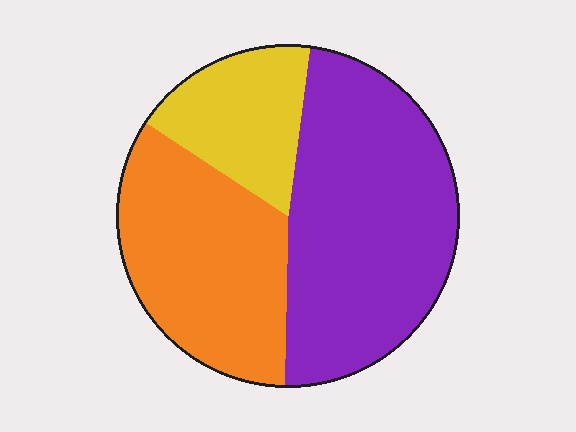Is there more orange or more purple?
Purple.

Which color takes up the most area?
Purple, at roughly 50%.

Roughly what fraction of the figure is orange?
Orange takes up about one third (1/3) of the figure.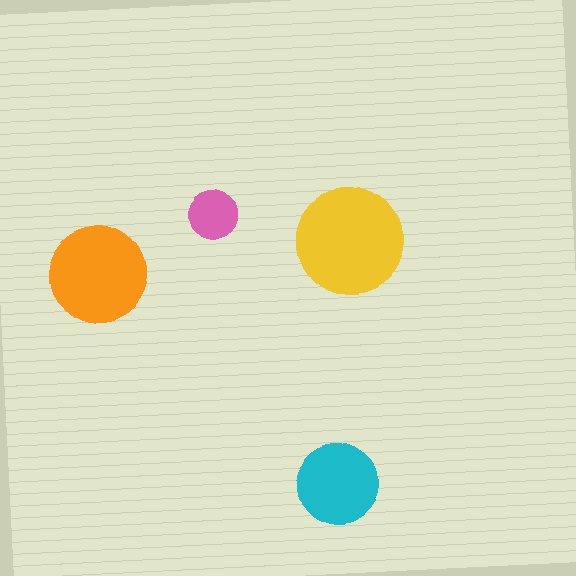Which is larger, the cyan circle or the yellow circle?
The yellow one.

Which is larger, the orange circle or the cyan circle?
The orange one.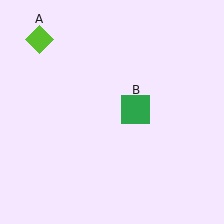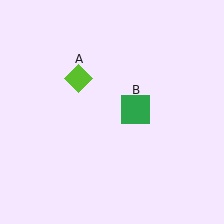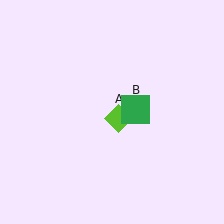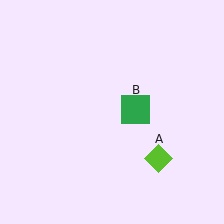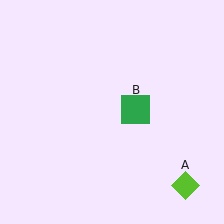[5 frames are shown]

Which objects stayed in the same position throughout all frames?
Green square (object B) remained stationary.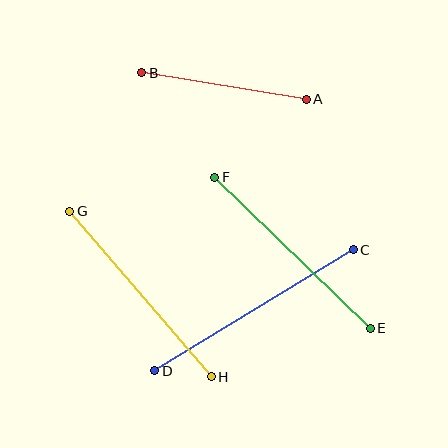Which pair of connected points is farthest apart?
Points C and D are farthest apart.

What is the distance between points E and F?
The distance is approximately 217 pixels.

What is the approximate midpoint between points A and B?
The midpoint is at approximately (224, 86) pixels.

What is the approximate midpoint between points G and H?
The midpoint is at approximately (141, 294) pixels.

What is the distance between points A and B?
The distance is approximately 166 pixels.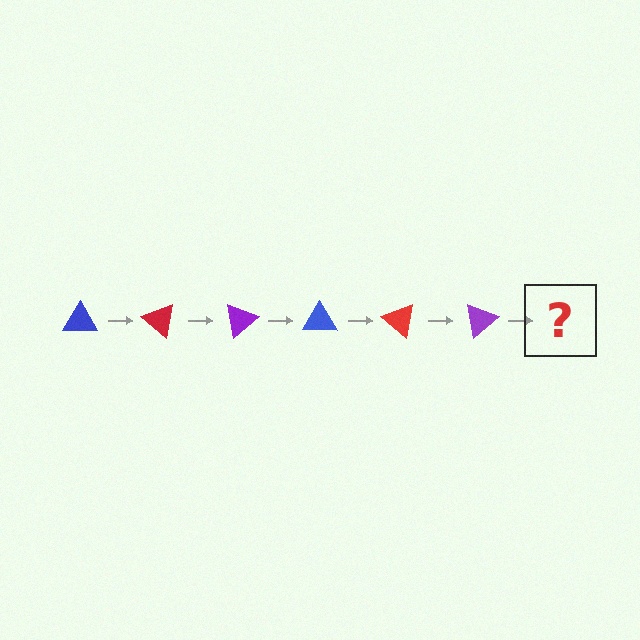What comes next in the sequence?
The next element should be a blue triangle, rotated 240 degrees from the start.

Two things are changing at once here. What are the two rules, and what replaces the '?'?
The two rules are that it rotates 40 degrees each step and the color cycles through blue, red, and purple. The '?' should be a blue triangle, rotated 240 degrees from the start.